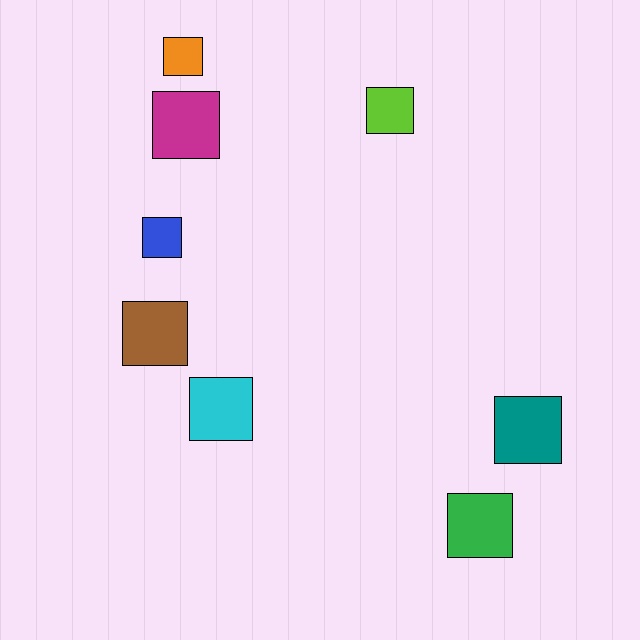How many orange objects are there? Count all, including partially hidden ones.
There is 1 orange object.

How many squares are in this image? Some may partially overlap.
There are 8 squares.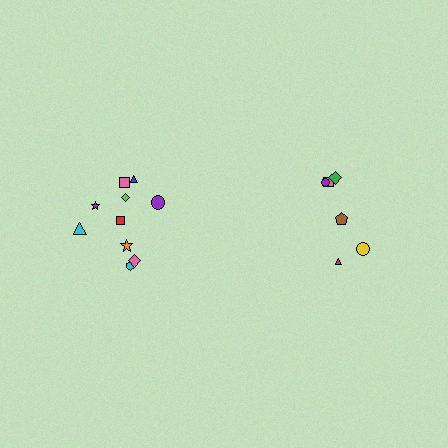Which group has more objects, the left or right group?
The left group.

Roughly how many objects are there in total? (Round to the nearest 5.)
Roughly 15 objects in total.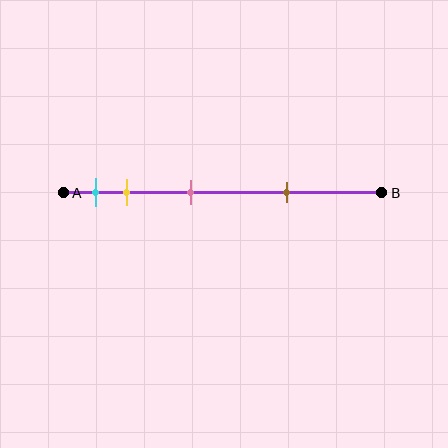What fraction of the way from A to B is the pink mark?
The pink mark is approximately 40% (0.4) of the way from A to B.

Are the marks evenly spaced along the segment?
No, the marks are not evenly spaced.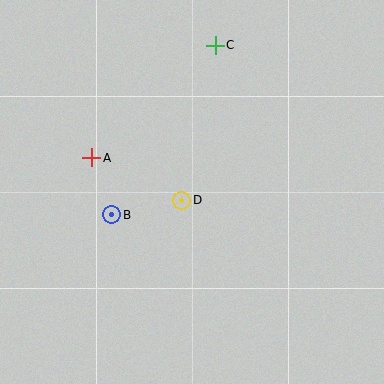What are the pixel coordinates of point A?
Point A is at (92, 158).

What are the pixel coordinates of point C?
Point C is at (215, 45).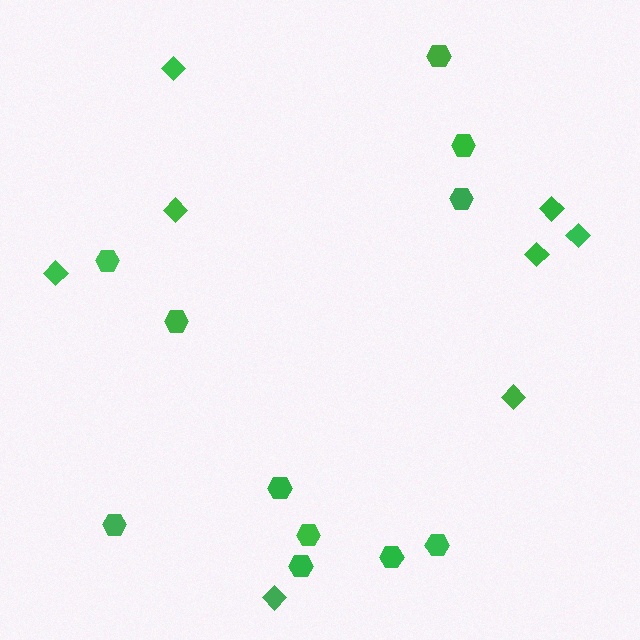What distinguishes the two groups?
There are 2 groups: one group of diamonds (8) and one group of hexagons (11).